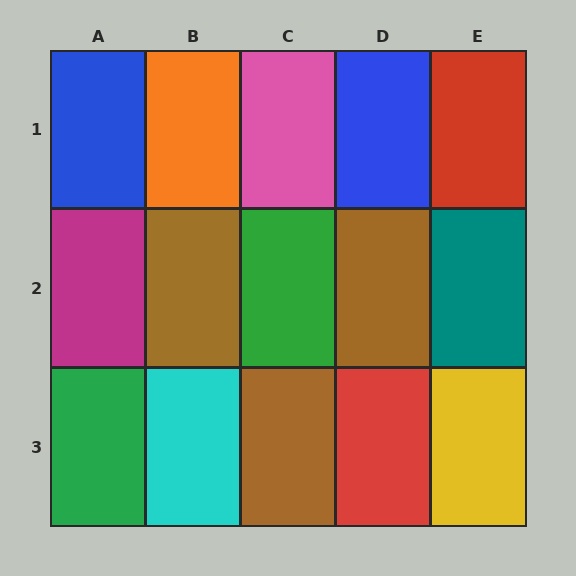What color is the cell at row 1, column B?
Orange.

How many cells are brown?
3 cells are brown.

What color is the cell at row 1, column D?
Blue.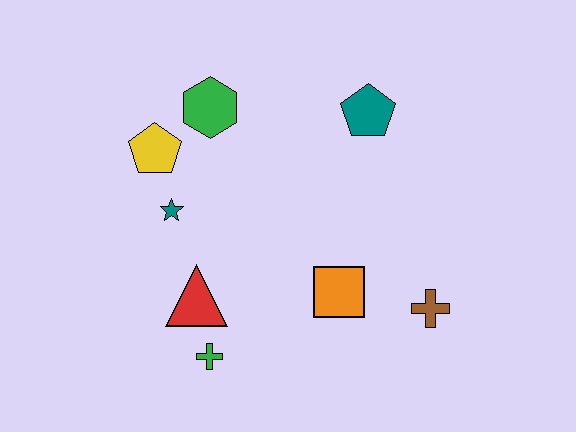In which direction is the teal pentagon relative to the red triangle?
The teal pentagon is above the red triangle.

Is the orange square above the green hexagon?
No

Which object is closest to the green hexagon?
The yellow pentagon is closest to the green hexagon.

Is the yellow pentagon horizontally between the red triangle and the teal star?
No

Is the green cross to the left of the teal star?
No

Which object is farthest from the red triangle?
The teal pentagon is farthest from the red triangle.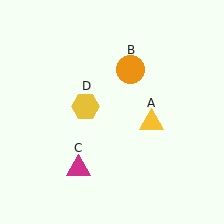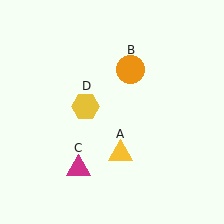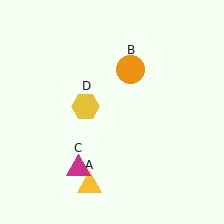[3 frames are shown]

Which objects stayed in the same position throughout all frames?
Orange circle (object B) and magenta triangle (object C) and yellow hexagon (object D) remained stationary.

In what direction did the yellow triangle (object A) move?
The yellow triangle (object A) moved down and to the left.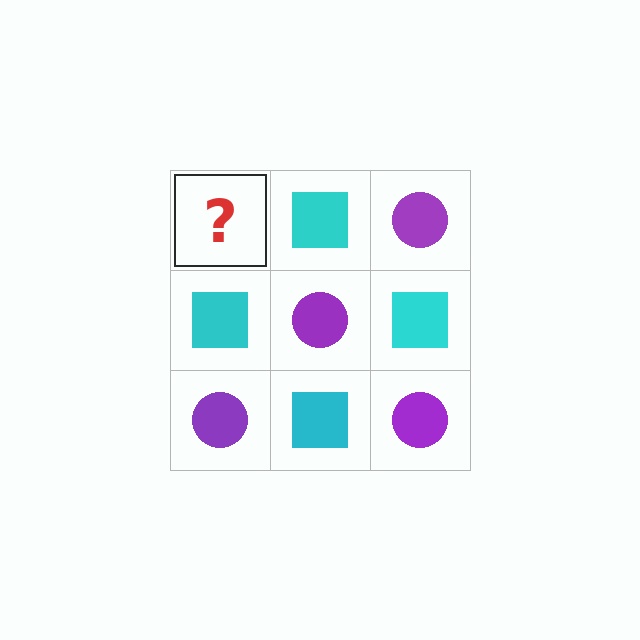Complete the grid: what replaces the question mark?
The question mark should be replaced with a purple circle.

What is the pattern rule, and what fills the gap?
The rule is that it alternates purple circle and cyan square in a checkerboard pattern. The gap should be filled with a purple circle.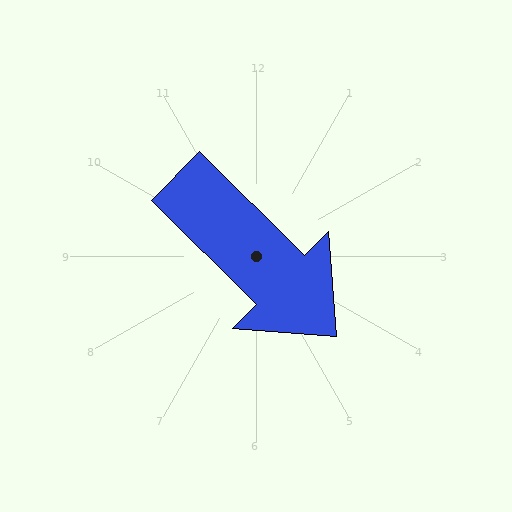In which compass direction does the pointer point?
Southeast.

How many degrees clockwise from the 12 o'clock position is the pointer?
Approximately 135 degrees.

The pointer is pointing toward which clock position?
Roughly 4 o'clock.